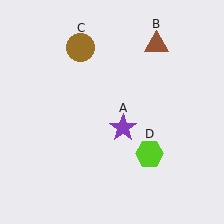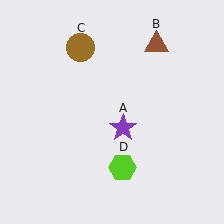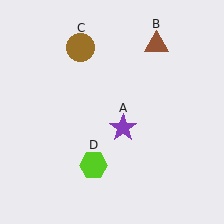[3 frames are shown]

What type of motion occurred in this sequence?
The lime hexagon (object D) rotated clockwise around the center of the scene.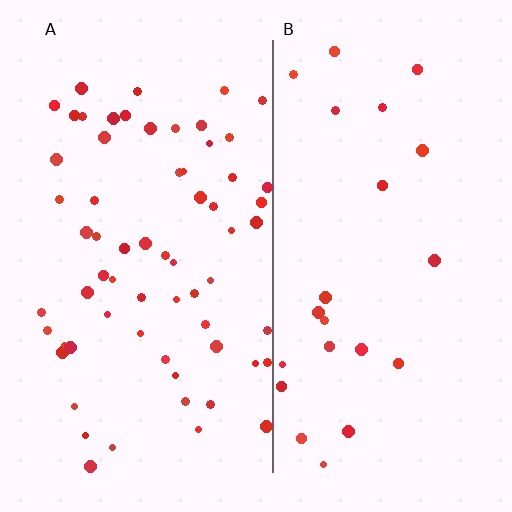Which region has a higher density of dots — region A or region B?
A (the left).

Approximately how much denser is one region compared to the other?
Approximately 2.8× — region A over region B.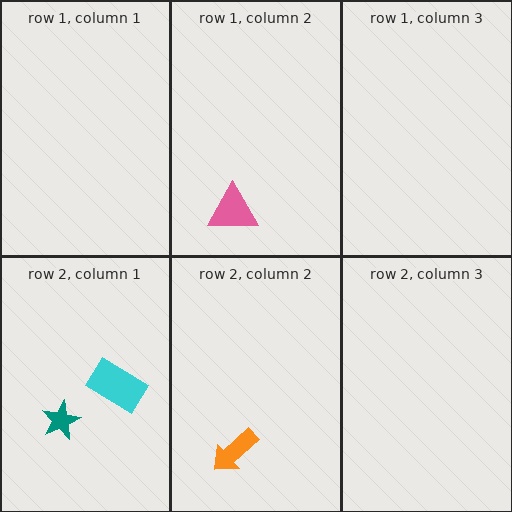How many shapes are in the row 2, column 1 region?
2.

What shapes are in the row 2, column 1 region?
The cyan rectangle, the teal star.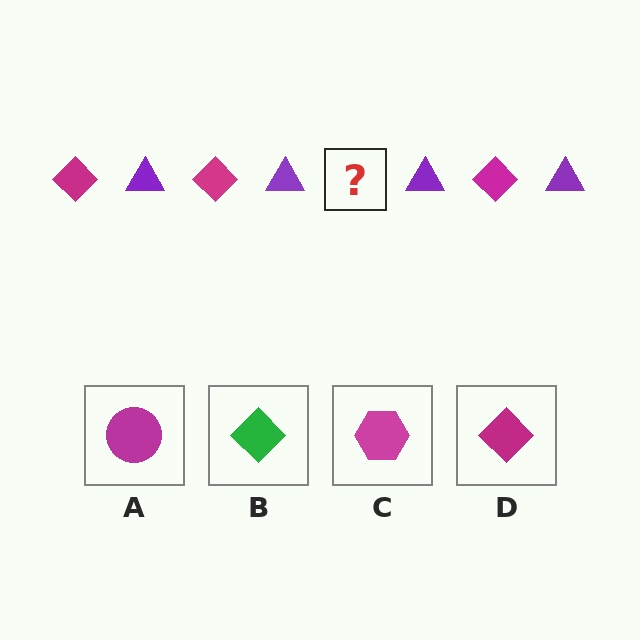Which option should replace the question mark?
Option D.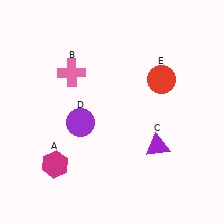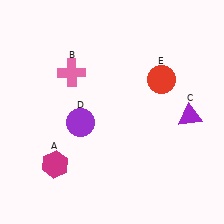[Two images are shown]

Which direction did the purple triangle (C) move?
The purple triangle (C) moved right.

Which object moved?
The purple triangle (C) moved right.